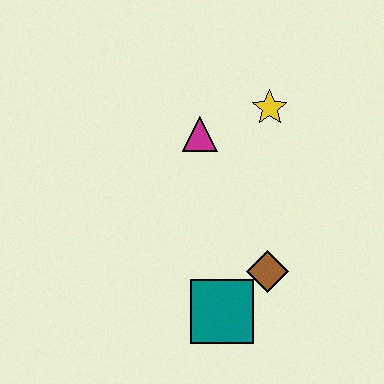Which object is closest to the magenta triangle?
The yellow star is closest to the magenta triangle.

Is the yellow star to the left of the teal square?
No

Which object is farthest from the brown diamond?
The yellow star is farthest from the brown diamond.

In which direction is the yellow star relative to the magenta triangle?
The yellow star is to the right of the magenta triangle.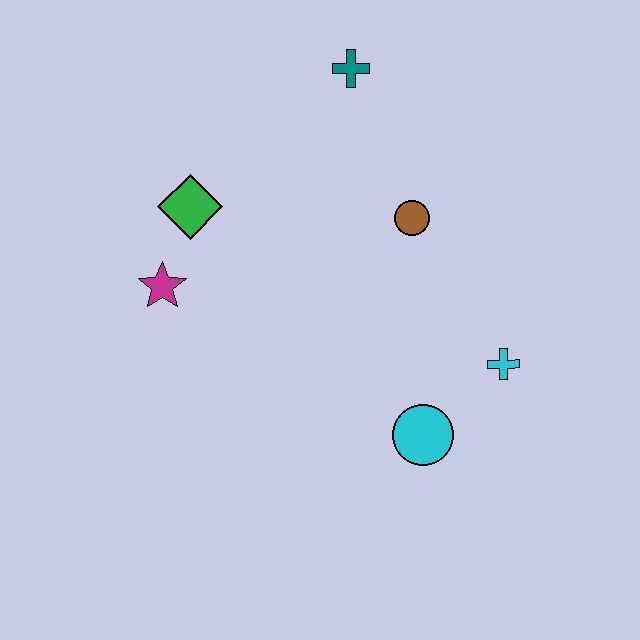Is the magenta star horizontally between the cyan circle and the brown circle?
No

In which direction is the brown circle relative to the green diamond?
The brown circle is to the right of the green diamond.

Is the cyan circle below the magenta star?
Yes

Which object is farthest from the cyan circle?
The teal cross is farthest from the cyan circle.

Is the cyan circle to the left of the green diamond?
No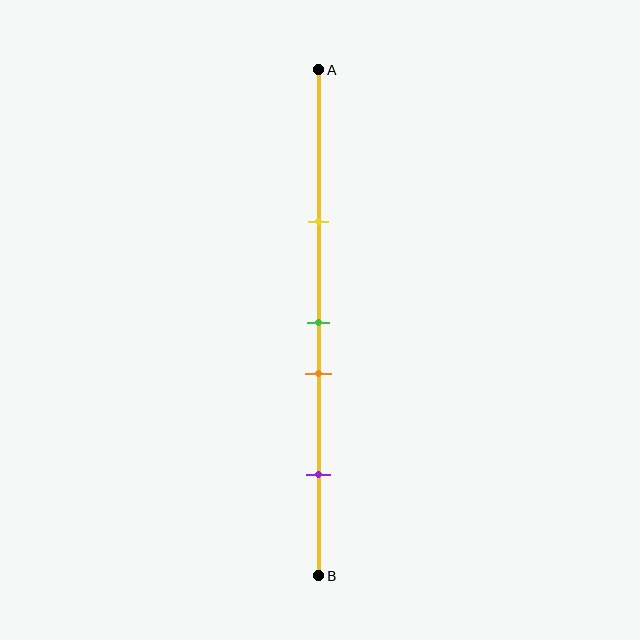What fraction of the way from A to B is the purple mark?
The purple mark is approximately 80% (0.8) of the way from A to B.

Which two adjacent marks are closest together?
The green and orange marks are the closest adjacent pair.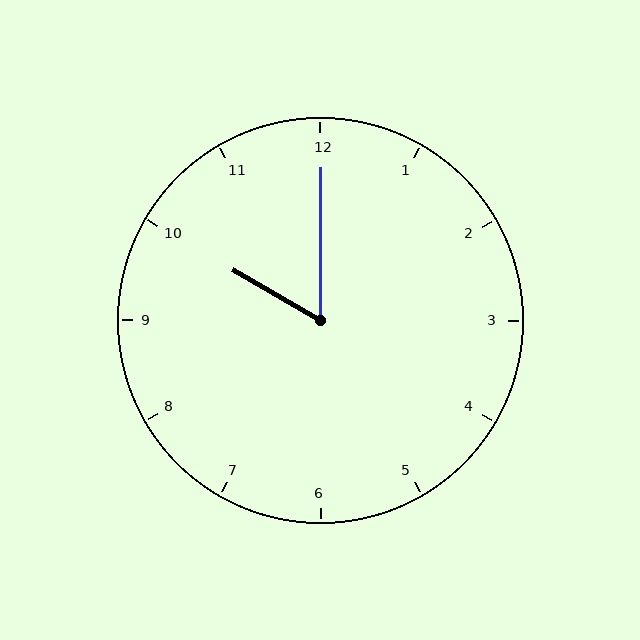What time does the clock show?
10:00.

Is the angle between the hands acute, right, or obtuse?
It is acute.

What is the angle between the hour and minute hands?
Approximately 60 degrees.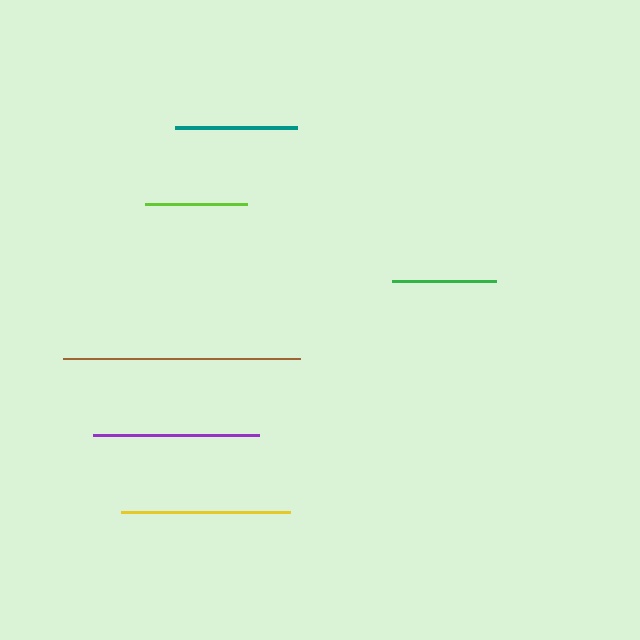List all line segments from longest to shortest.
From longest to shortest: brown, yellow, purple, teal, green, lime.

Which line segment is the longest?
The brown line is the longest at approximately 237 pixels.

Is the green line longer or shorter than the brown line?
The brown line is longer than the green line.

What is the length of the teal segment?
The teal segment is approximately 122 pixels long.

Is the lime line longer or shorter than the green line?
The green line is longer than the lime line.